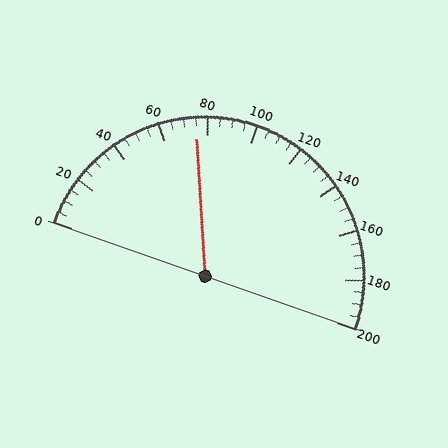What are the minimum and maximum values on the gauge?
The gauge ranges from 0 to 200.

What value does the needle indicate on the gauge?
The needle indicates approximately 75.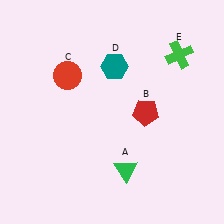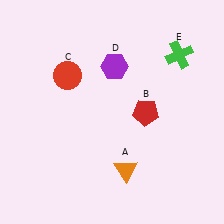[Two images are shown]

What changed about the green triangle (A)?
In Image 1, A is green. In Image 2, it changed to orange.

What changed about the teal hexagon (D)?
In Image 1, D is teal. In Image 2, it changed to purple.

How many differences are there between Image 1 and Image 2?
There are 2 differences between the two images.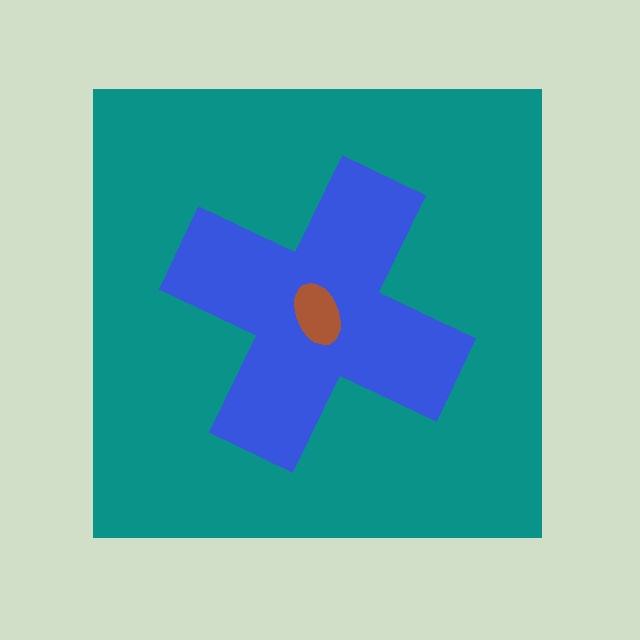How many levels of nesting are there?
3.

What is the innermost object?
The brown ellipse.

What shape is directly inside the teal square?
The blue cross.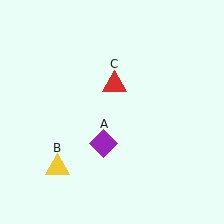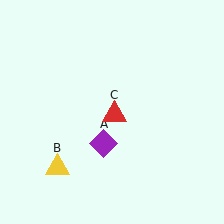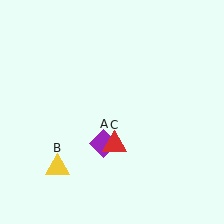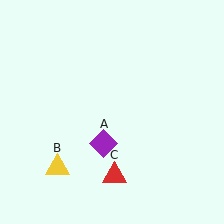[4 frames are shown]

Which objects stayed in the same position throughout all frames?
Purple diamond (object A) and yellow triangle (object B) remained stationary.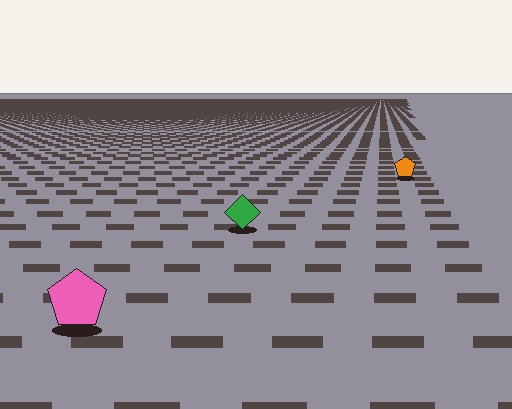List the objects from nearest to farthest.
From nearest to farthest: the pink pentagon, the green diamond, the orange pentagon.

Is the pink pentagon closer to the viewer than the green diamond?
Yes. The pink pentagon is closer — you can tell from the texture gradient: the ground texture is coarser near it.